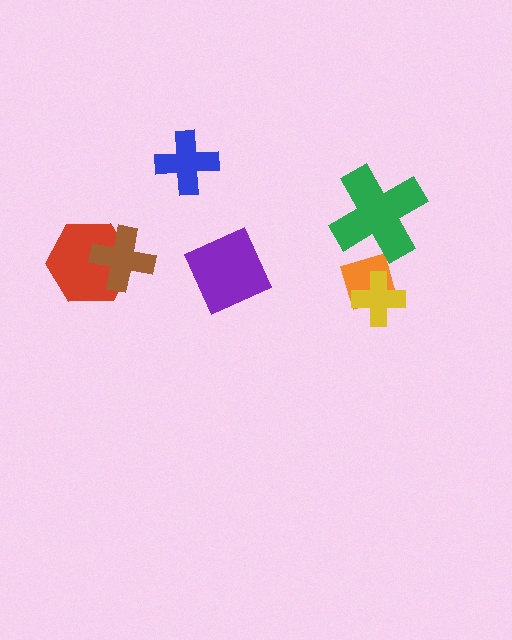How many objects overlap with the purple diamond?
0 objects overlap with the purple diamond.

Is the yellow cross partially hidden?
No, no other shape covers it.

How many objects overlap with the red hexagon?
1 object overlaps with the red hexagon.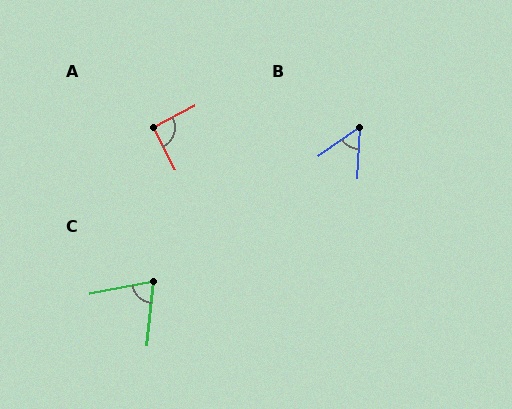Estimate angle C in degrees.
Approximately 73 degrees.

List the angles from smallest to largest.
B (52°), C (73°), A (91°).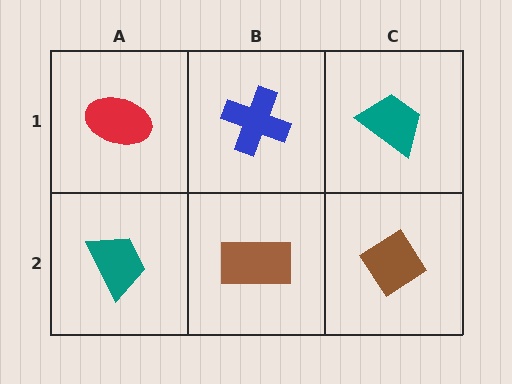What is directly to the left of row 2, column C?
A brown rectangle.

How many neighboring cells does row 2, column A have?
2.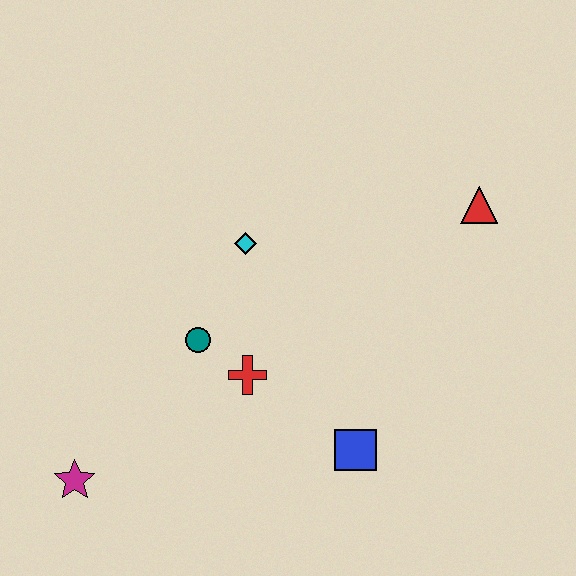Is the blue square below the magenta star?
No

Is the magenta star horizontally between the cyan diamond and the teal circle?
No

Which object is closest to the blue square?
The red cross is closest to the blue square.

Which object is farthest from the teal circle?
The red triangle is farthest from the teal circle.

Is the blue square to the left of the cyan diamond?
No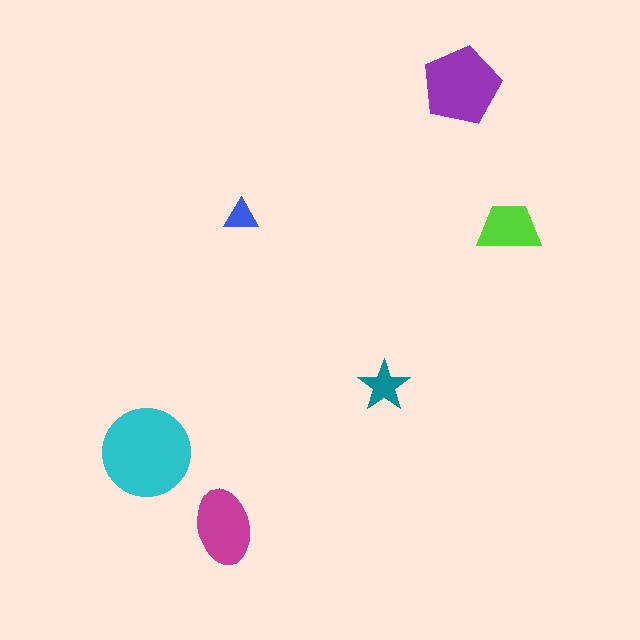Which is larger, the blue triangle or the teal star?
The teal star.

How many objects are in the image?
There are 6 objects in the image.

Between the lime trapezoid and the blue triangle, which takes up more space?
The lime trapezoid.